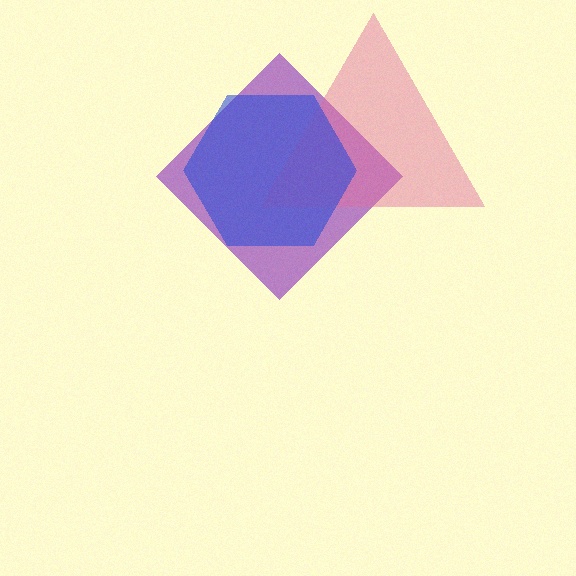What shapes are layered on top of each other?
The layered shapes are: a purple diamond, a pink triangle, a blue hexagon.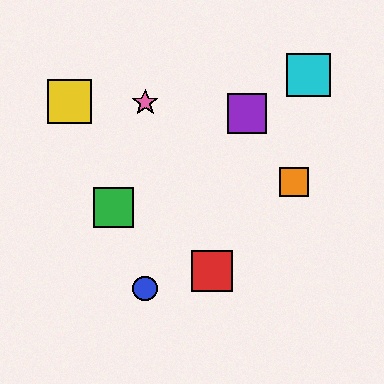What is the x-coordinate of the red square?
The red square is at x≈212.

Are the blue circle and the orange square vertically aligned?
No, the blue circle is at x≈145 and the orange square is at x≈294.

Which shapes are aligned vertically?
The blue circle, the pink star are aligned vertically.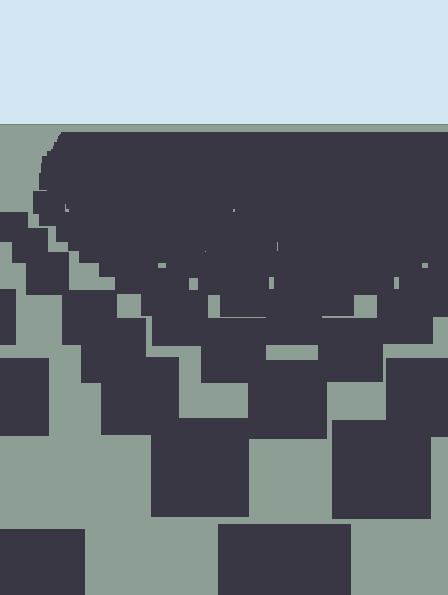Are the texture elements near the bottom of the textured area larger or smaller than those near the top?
Larger. Near the bottom, elements are closer to the viewer and appear at a bigger on-screen size.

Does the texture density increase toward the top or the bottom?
Density increases toward the top.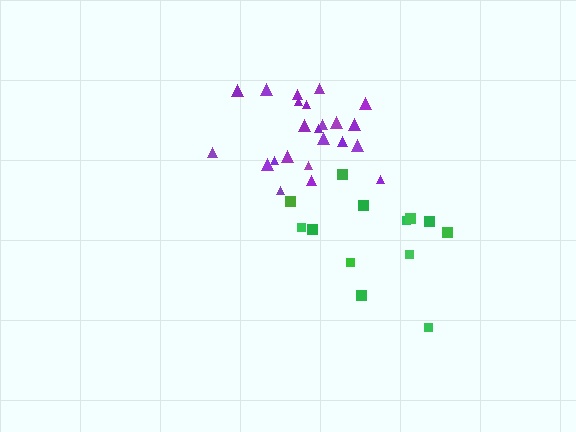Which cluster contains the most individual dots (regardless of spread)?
Purple (23).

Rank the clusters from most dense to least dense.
purple, green.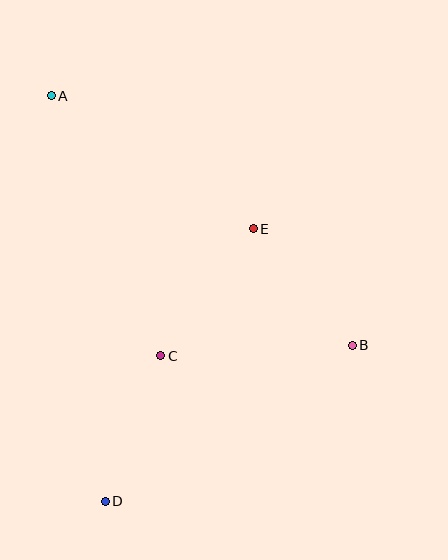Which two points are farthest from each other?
Points A and D are farthest from each other.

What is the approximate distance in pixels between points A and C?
The distance between A and C is approximately 282 pixels.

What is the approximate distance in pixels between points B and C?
The distance between B and C is approximately 192 pixels.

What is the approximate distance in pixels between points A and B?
The distance between A and B is approximately 391 pixels.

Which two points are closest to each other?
Points B and E are closest to each other.